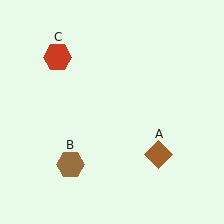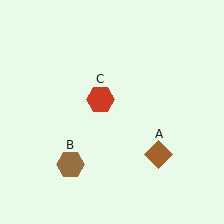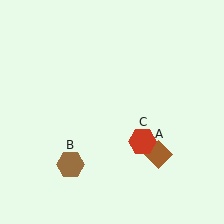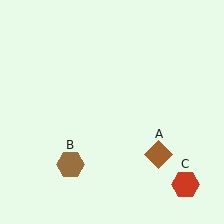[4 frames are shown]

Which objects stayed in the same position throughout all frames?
Brown diamond (object A) and brown hexagon (object B) remained stationary.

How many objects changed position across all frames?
1 object changed position: red hexagon (object C).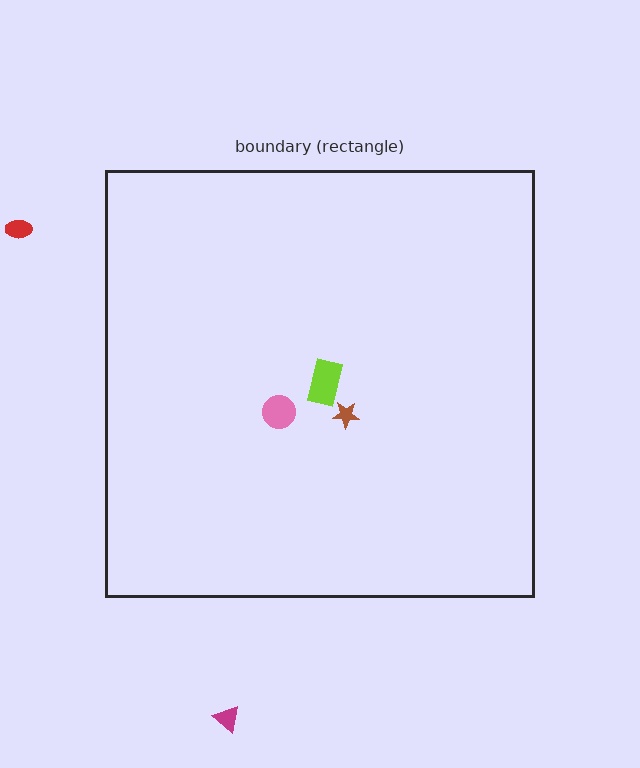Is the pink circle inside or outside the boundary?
Inside.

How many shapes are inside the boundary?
3 inside, 2 outside.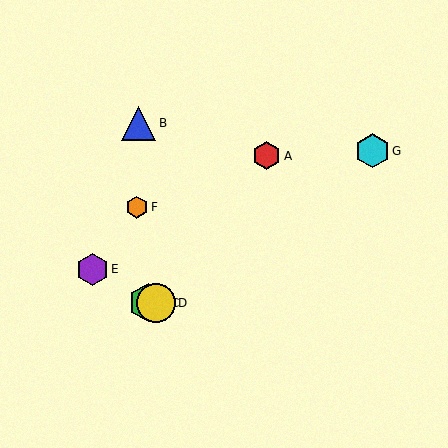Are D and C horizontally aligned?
Yes, both are at y≈303.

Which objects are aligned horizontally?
Objects C, D are aligned horizontally.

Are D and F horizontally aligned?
No, D is at y≈303 and F is at y≈207.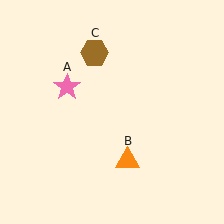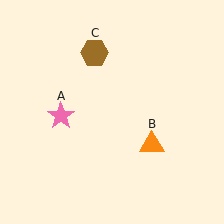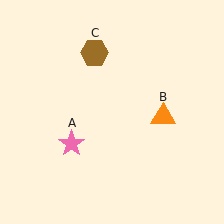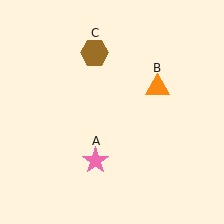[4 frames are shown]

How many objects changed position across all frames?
2 objects changed position: pink star (object A), orange triangle (object B).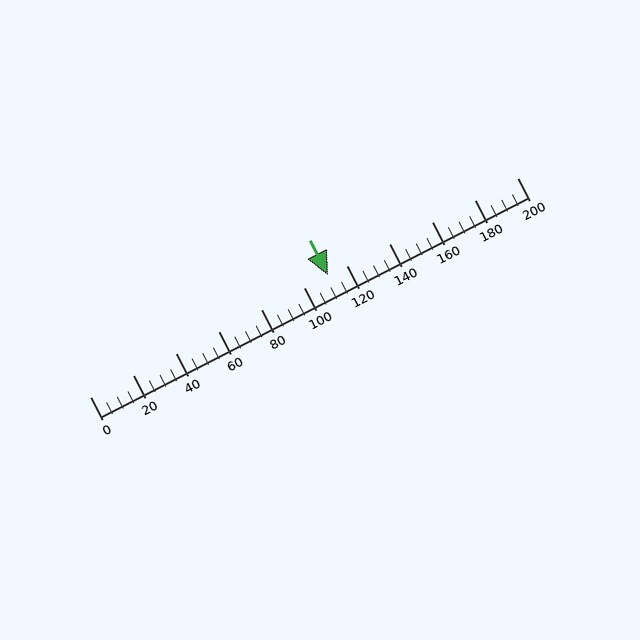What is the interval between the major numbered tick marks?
The major tick marks are spaced 20 units apart.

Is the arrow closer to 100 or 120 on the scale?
The arrow is closer to 120.